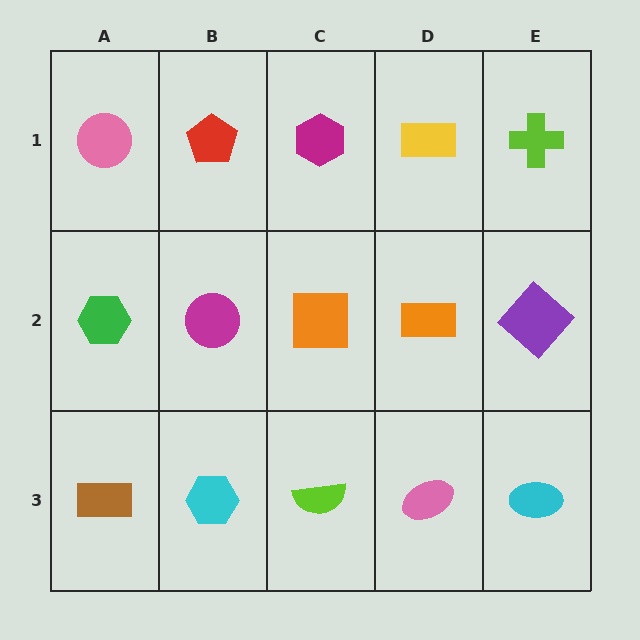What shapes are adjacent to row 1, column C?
An orange square (row 2, column C), a red pentagon (row 1, column B), a yellow rectangle (row 1, column D).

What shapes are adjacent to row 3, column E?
A purple diamond (row 2, column E), a pink ellipse (row 3, column D).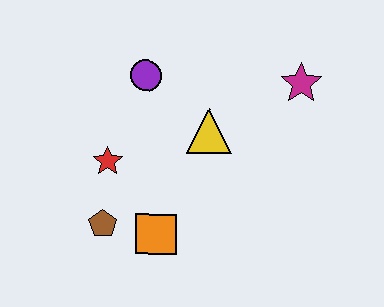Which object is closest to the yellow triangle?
The purple circle is closest to the yellow triangle.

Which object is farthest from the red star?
The magenta star is farthest from the red star.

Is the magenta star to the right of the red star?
Yes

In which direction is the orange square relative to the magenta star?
The orange square is below the magenta star.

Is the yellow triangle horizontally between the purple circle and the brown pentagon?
No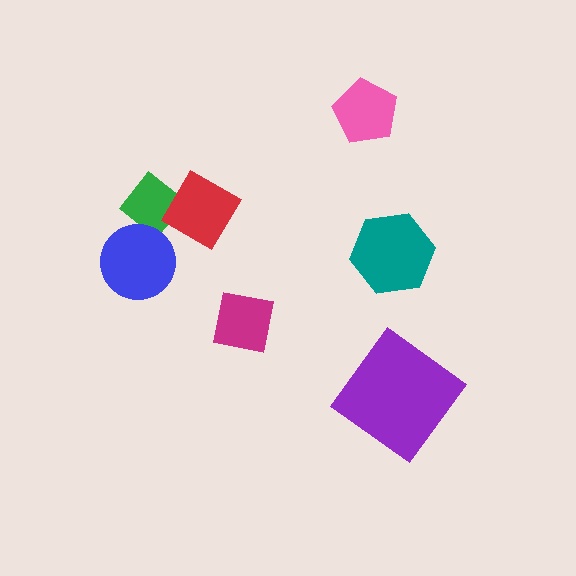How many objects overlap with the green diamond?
2 objects overlap with the green diamond.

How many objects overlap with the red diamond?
1 object overlaps with the red diamond.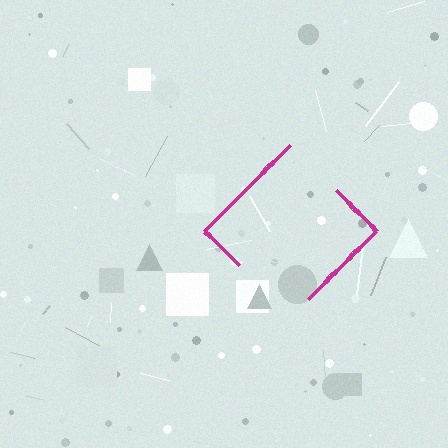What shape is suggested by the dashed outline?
The dashed outline suggests a diamond.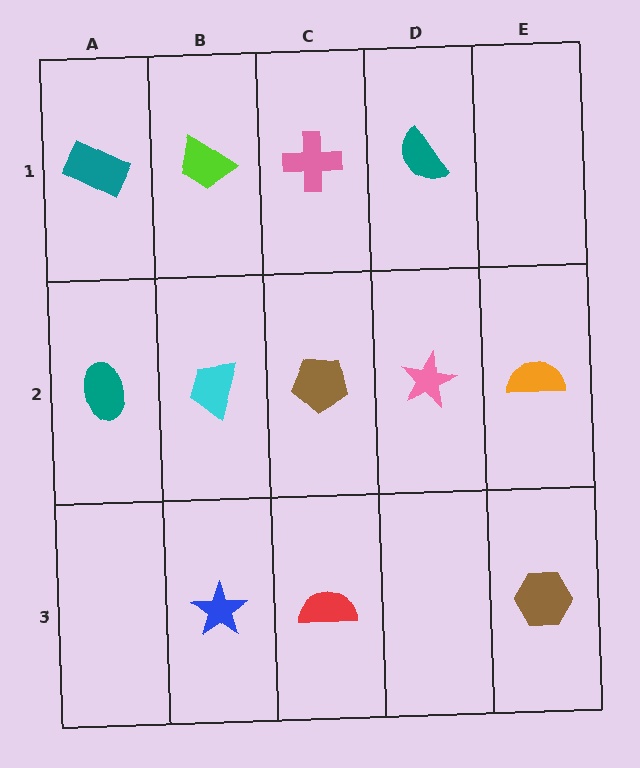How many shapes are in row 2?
5 shapes.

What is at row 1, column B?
A lime trapezoid.